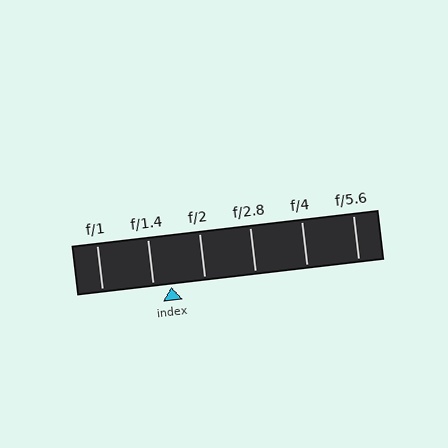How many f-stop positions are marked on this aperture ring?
There are 6 f-stop positions marked.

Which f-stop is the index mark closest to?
The index mark is closest to f/1.4.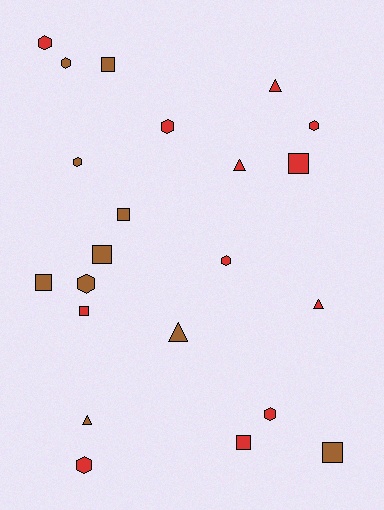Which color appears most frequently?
Red, with 12 objects.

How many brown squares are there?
There are 5 brown squares.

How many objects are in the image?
There are 22 objects.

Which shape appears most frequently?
Hexagon, with 9 objects.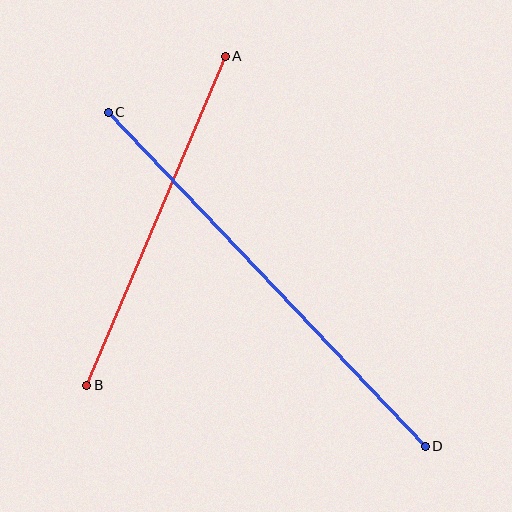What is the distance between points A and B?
The distance is approximately 357 pixels.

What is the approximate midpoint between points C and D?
The midpoint is at approximately (267, 279) pixels.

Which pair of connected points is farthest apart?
Points C and D are farthest apart.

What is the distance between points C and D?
The distance is approximately 460 pixels.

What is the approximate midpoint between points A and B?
The midpoint is at approximately (156, 221) pixels.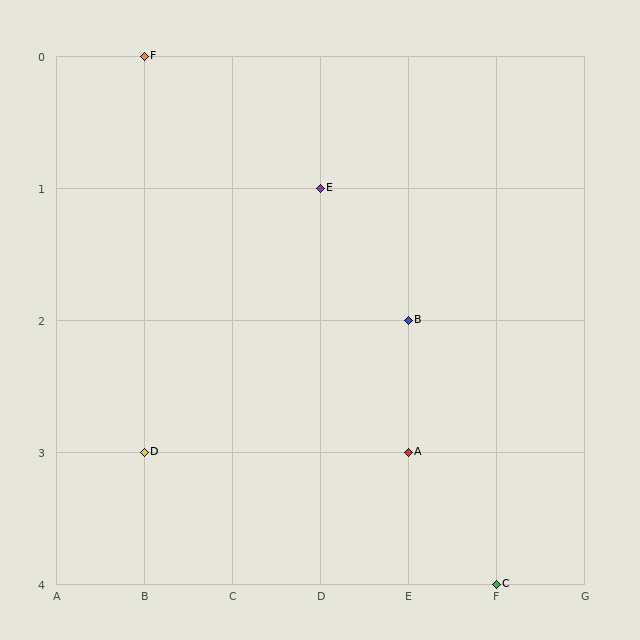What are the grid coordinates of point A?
Point A is at grid coordinates (E, 3).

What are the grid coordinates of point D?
Point D is at grid coordinates (B, 3).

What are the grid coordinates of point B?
Point B is at grid coordinates (E, 2).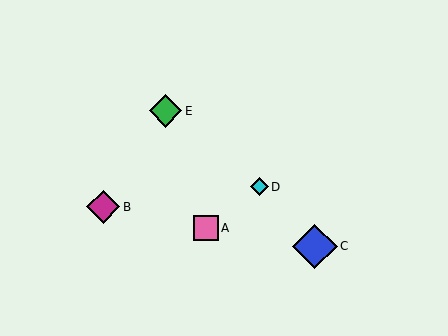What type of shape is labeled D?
Shape D is a cyan diamond.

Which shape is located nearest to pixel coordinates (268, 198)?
The cyan diamond (labeled D) at (259, 187) is nearest to that location.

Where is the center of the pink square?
The center of the pink square is at (206, 228).